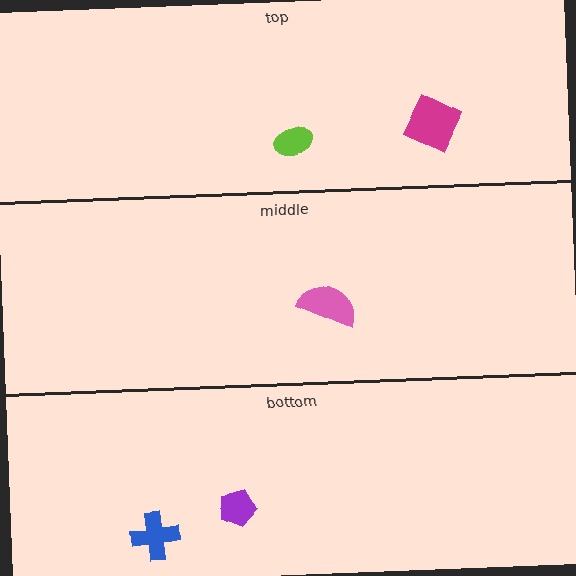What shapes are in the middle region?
The pink semicircle.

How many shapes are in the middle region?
1.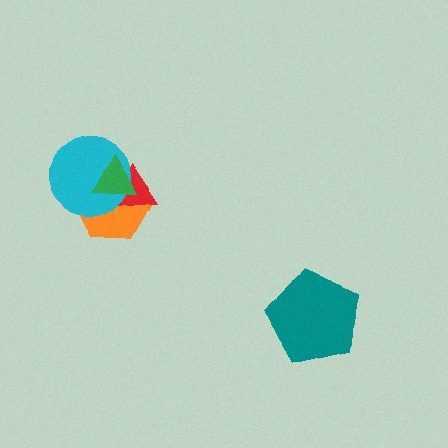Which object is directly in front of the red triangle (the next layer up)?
The cyan circle is directly in front of the red triangle.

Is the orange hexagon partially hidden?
Yes, it is partially covered by another shape.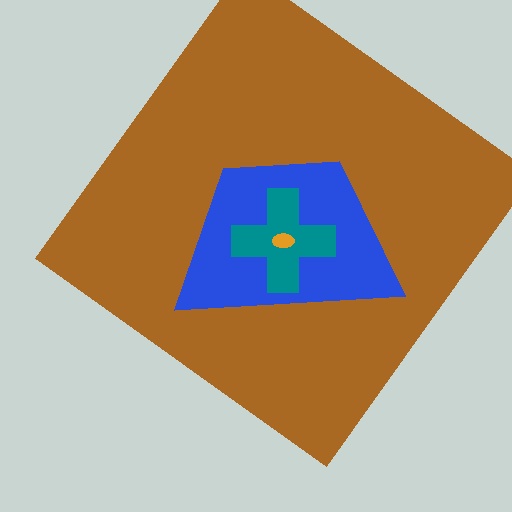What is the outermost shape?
The brown diamond.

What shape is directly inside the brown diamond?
The blue trapezoid.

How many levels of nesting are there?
4.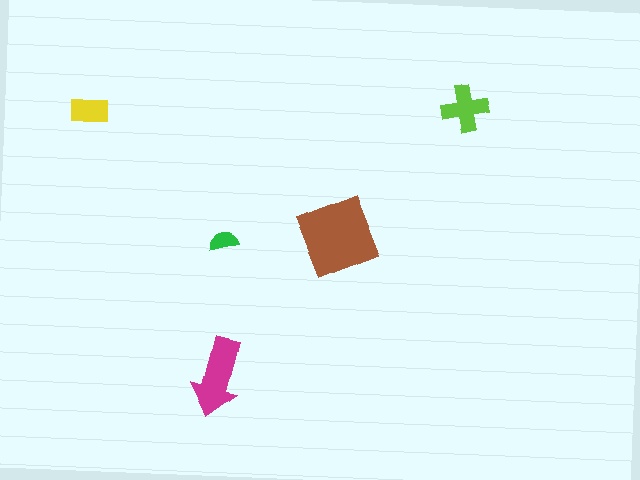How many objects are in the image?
There are 5 objects in the image.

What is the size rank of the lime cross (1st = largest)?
3rd.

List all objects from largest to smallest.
The brown square, the magenta arrow, the lime cross, the yellow rectangle, the green semicircle.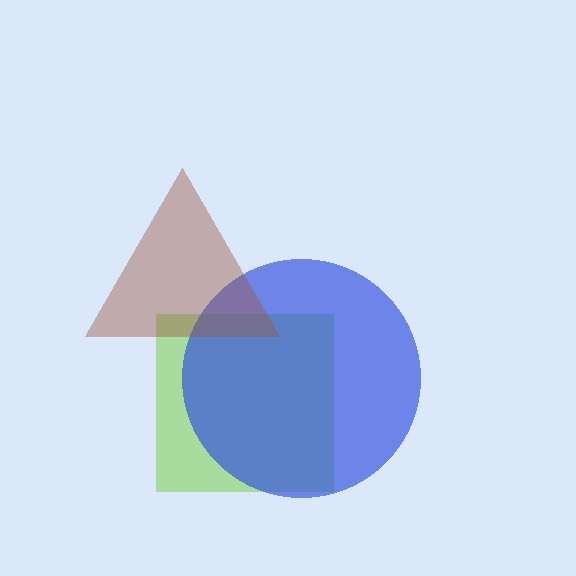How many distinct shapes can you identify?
There are 3 distinct shapes: a lime square, a blue circle, a brown triangle.